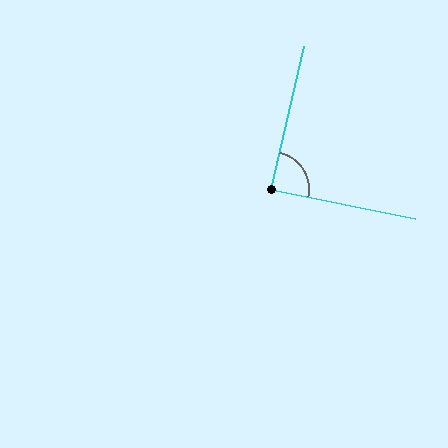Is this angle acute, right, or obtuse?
It is approximately a right angle.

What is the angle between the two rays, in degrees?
Approximately 89 degrees.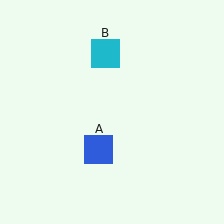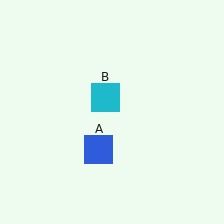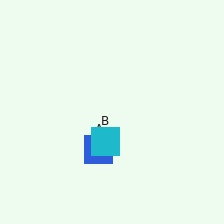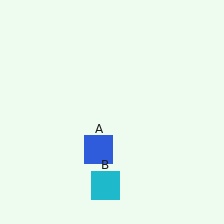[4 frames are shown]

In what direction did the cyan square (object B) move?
The cyan square (object B) moved down.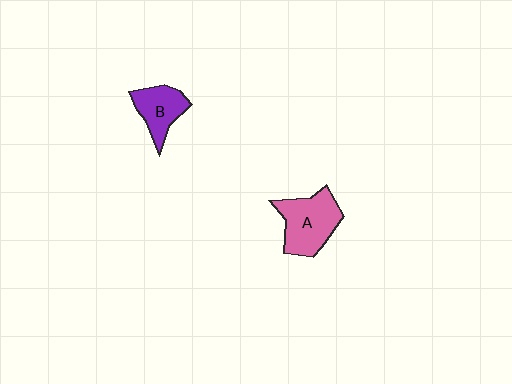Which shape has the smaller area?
Shape B (purple).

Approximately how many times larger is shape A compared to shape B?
Approximately 1.5 times.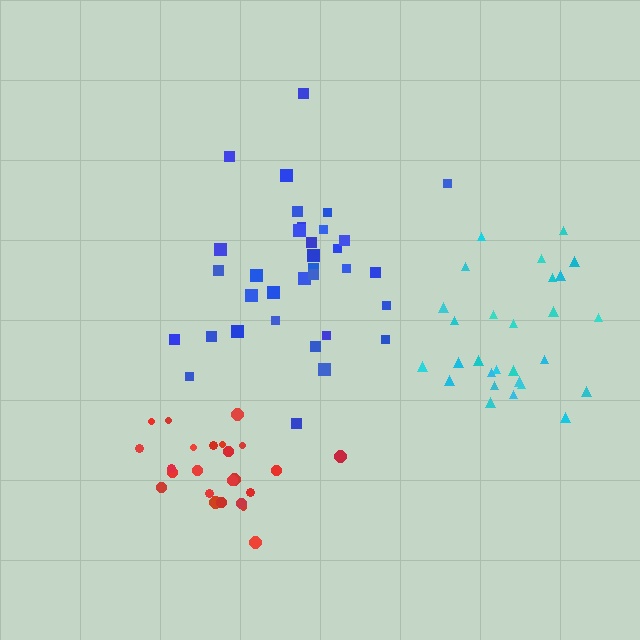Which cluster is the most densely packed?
Red.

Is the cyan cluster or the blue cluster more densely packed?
Cyan.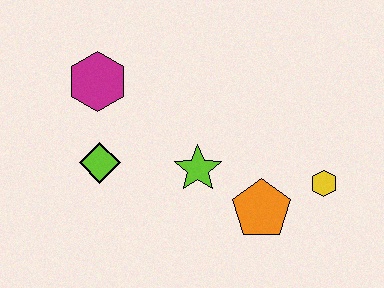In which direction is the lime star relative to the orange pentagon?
The lime star is to the left of the orange pentagon.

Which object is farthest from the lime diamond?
The yellow hexagon is farthest from the lime diamond.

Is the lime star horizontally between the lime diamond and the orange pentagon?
Yes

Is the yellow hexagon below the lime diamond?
Yes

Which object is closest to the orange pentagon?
The yellow hexagon is closest to the orange pentagon.